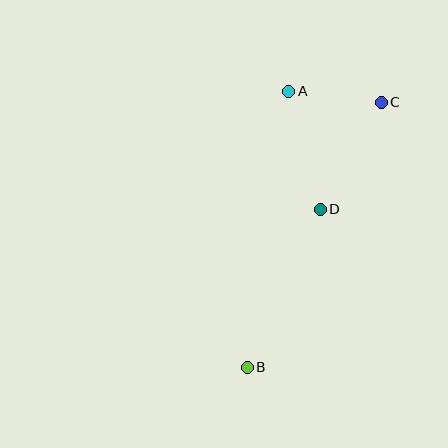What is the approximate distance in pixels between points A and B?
The distance between A and B is approximately 279 pixels.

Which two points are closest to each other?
Points A and C are closest to each other.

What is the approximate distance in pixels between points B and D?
The distance between B and D is approximately 174 pixels.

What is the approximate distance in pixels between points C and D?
The distance between C and D is approximately 124 pixels.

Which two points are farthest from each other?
Points B and C are farthest from each other.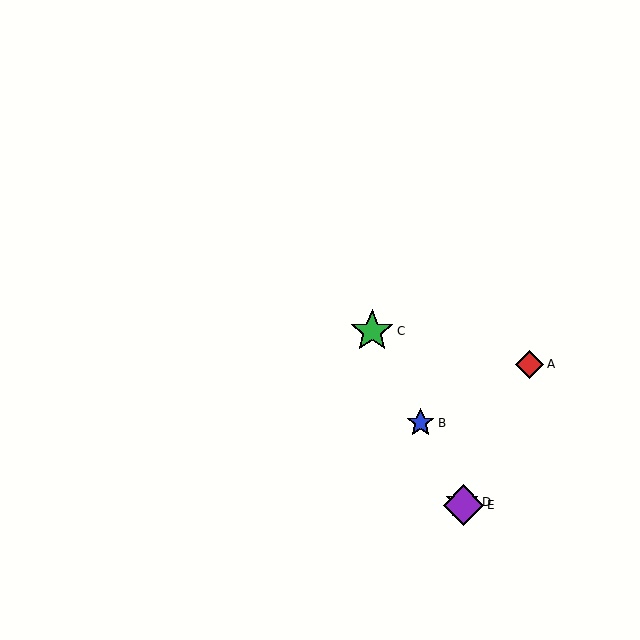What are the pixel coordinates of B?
Object B is at (421, 423).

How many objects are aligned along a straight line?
4 objects (B, C, D, E) are aligned along a straight line.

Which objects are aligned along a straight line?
Objects B, C, D, E are aligned along a straight line.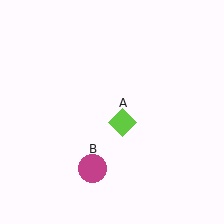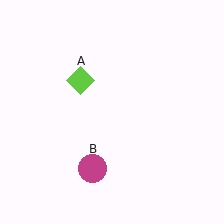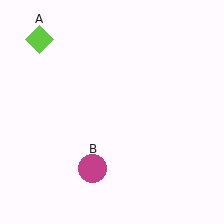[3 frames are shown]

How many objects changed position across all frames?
1 object changed position: lime diamond (object A).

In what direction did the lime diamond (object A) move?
The lime diamond (object A) moved up and to the left.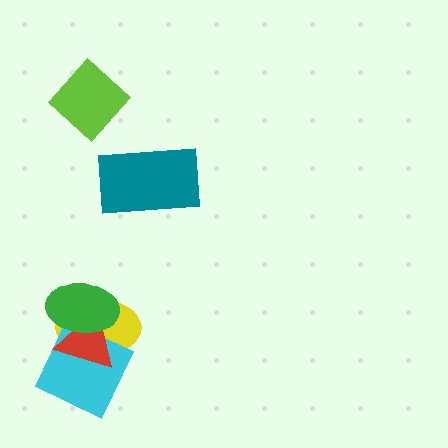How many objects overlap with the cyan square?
3 objects overlap with the cyan square.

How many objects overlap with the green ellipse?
3 objects overlap with the green ellipse.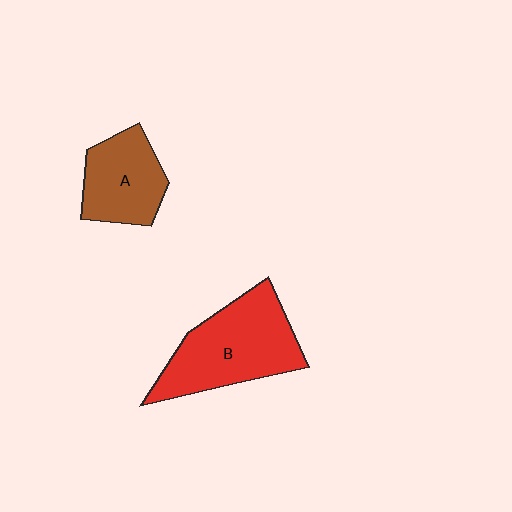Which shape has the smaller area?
Shape A (brown).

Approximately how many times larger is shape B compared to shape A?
Approximately 1.5 times.